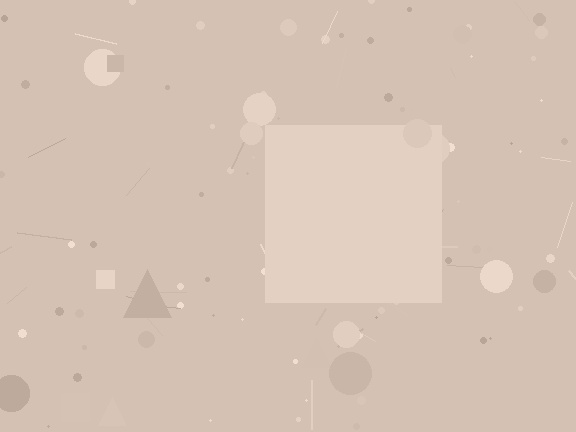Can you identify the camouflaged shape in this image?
The camouflaged shape is a square.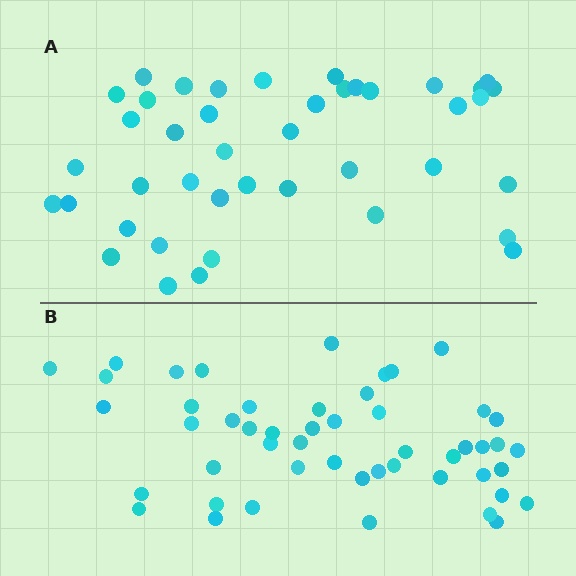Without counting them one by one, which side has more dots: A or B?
Region B (the bottom region) has more dots.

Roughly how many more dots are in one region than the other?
Region B has roughly 8 or so more dots than region A.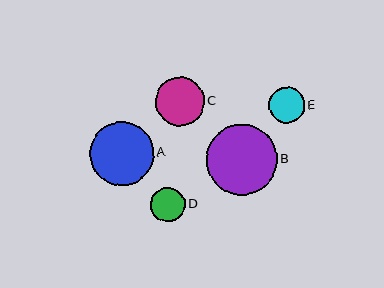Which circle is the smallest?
Circle D is the smallest with a size of approximately 35 pixels.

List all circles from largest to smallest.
From largest to smallest: B, A, C, E, D.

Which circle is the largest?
Circle B is the largest with a size of approximately 71 pixels.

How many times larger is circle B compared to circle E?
Circle B is approximately 2.0 times the size of circle E.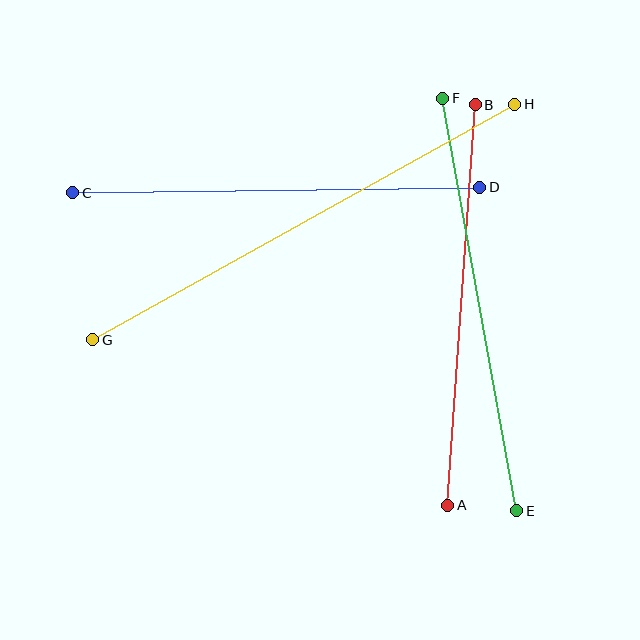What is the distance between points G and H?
The distance is approximately 483 pixels.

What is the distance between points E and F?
The distance is approximately 419 pixels.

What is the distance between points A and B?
The distance is approximately 401 pixels.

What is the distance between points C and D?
The distance is approximately 407 pixels.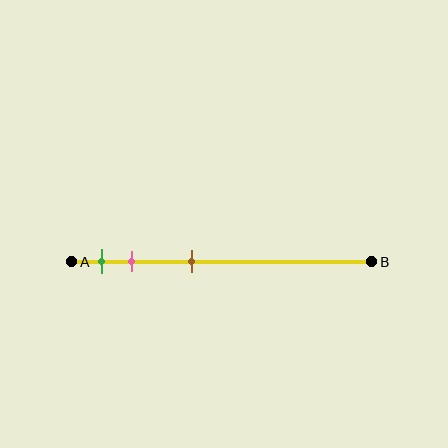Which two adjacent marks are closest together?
The green and pink marks are the closest adjacent pair.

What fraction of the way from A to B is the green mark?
The green mark is approximately 10% (0.1) of the way from A to B.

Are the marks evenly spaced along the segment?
No, the marks are not evenly spaced.